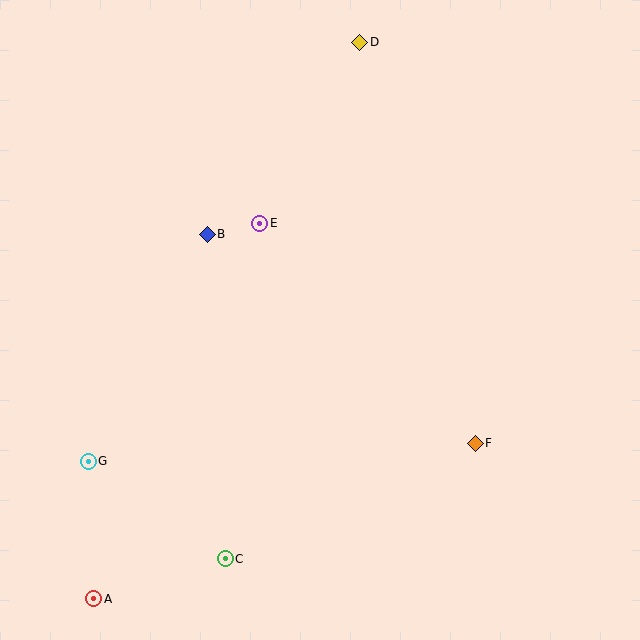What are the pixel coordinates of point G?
Point G is at (88, 462).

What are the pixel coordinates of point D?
Point D is at (360, 42).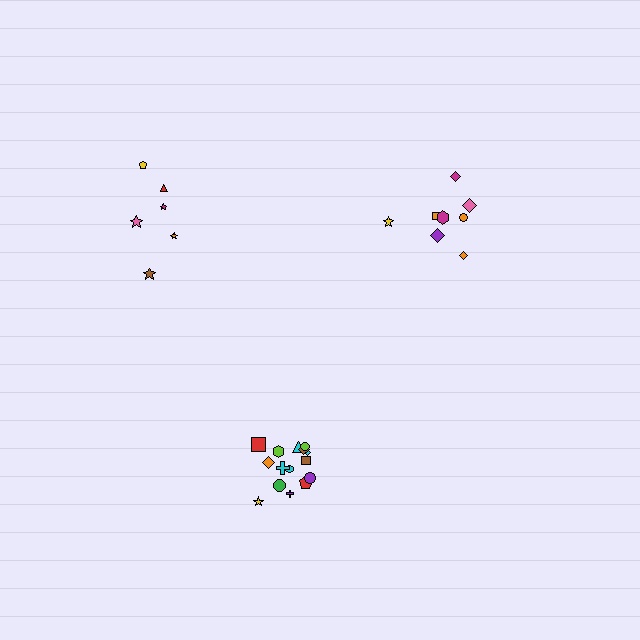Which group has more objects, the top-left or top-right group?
The top-right group.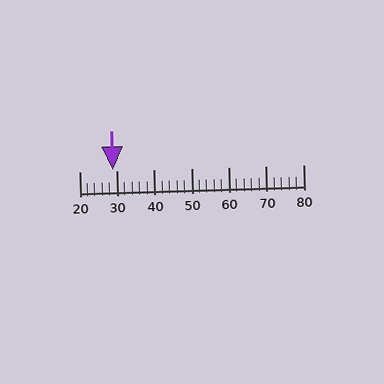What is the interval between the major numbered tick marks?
The major tick marks are spaced 10 units apart.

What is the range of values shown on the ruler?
The ruler shows values from 20 to 80.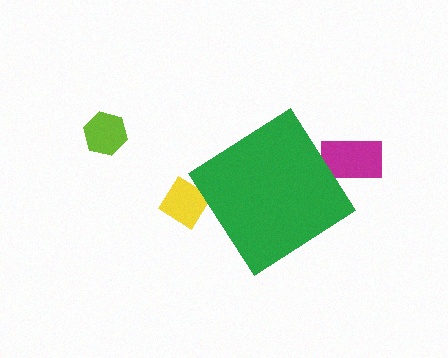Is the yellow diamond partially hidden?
Yes, the yellow diamond is partially hidden behind the green diamond.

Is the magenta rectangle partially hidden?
Yes, the magenta rectangle is partially hidden behind the green diamond.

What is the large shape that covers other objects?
A green diamond.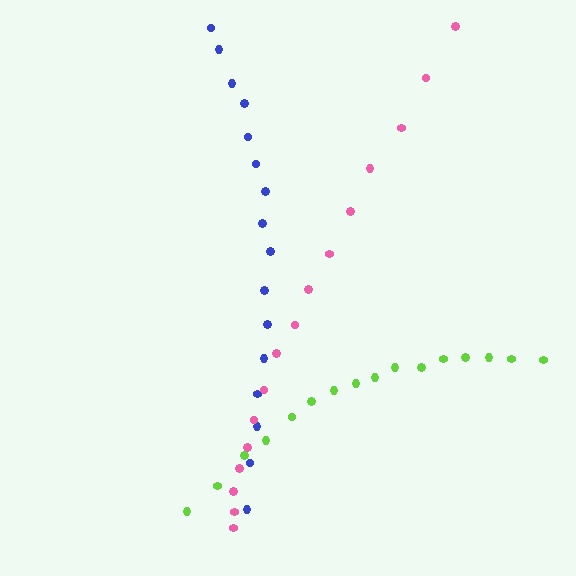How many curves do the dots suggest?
There are 3 distinct paths.